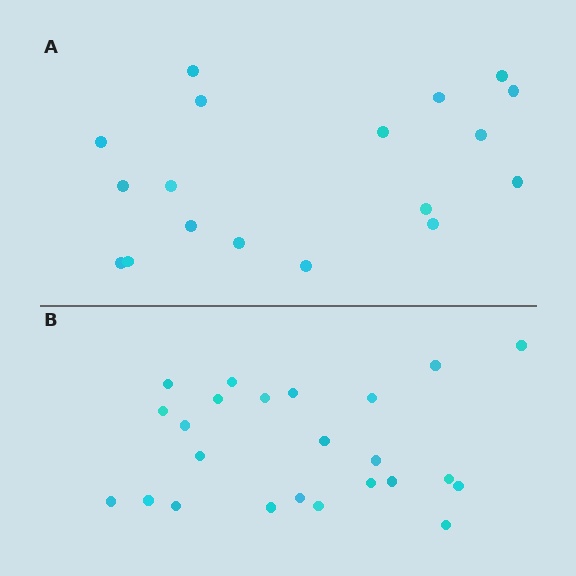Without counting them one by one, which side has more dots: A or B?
Region B (the bottom region) has more dots.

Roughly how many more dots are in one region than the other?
Region B has about 6 more dots than region A.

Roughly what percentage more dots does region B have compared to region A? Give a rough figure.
About 35% more.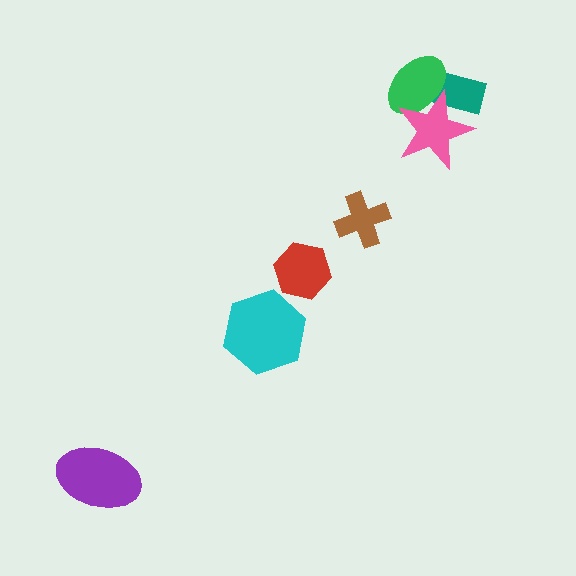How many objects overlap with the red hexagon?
0 objects overlap with the red hexagon.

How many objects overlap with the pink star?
2 objects overlap with the pink star.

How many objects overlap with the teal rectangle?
2 objects overlap with the teal rectangle.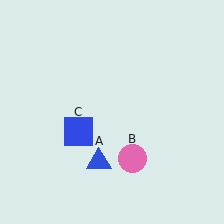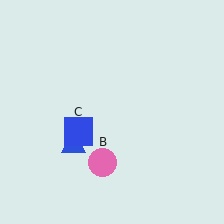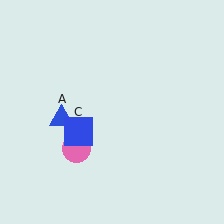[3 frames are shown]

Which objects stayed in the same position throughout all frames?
Blue square (object C) remained stationary.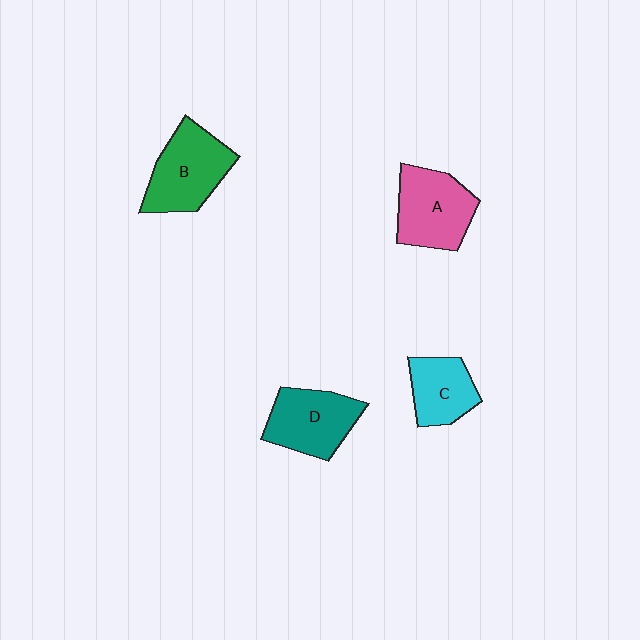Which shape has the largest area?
Shape B (green).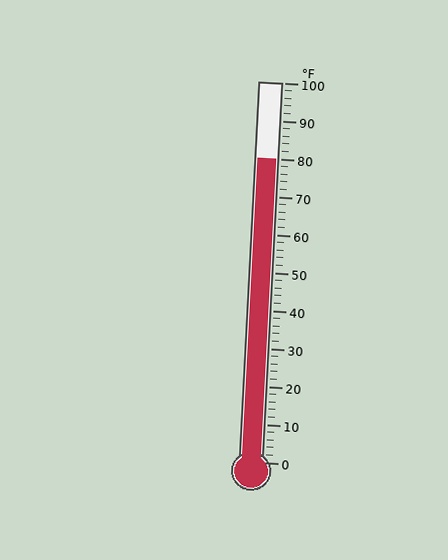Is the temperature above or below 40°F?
The temperature is above 40°F.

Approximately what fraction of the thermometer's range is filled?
The thermometer is filled to approximately 80% of its range.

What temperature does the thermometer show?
The thermometer shows approximately 80°F.